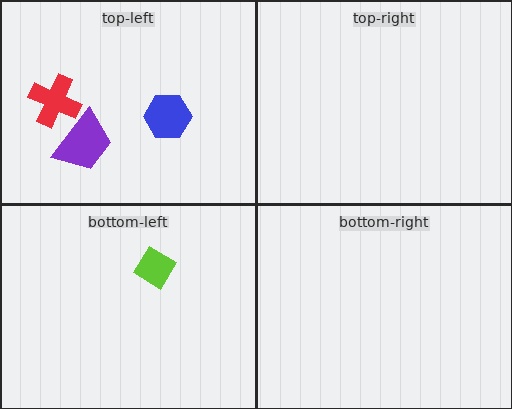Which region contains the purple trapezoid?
The top-left region.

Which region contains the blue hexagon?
The top-left region.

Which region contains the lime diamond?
The bottom-left region.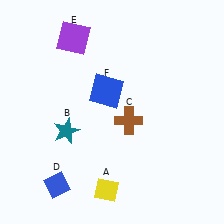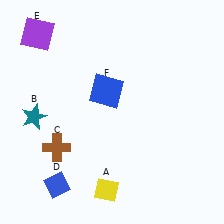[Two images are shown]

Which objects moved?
The objects that moved are: the teal star (B), the brown cross (C), the purple square (E).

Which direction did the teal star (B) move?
The teal star (B) moved left.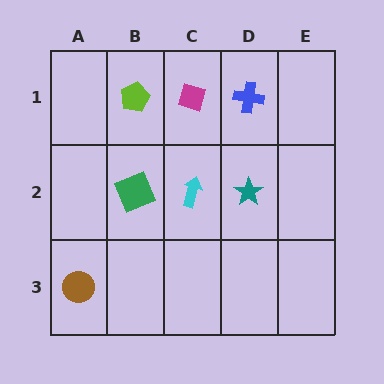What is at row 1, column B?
A lime pentagon.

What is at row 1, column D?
A blue cross.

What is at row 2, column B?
A green square.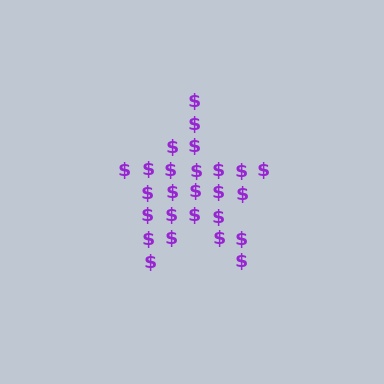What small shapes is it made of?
It is made of small dollar signs.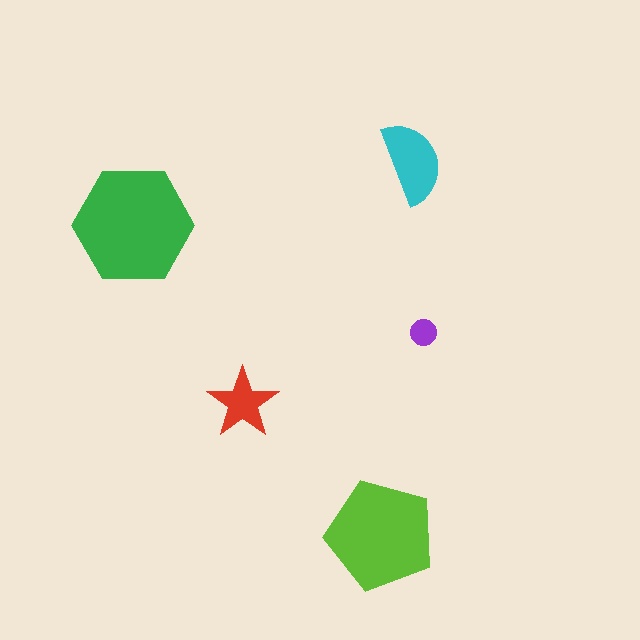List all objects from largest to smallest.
The green hexagon, the lime pentagon, the cyan semicircle, the red star, the purple circle.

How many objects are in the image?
There are 5 objects in the image.